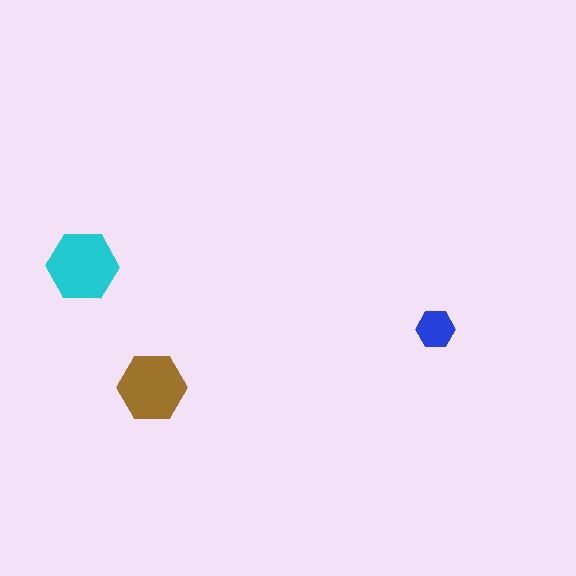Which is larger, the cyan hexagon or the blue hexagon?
The cyan one.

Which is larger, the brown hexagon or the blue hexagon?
The brown one.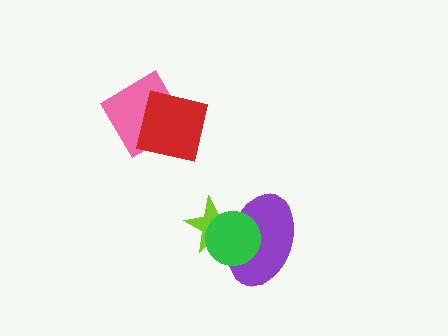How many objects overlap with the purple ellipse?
2 objects overlap with the purple ellipse.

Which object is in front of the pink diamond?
The red square is in front of the pink diamond.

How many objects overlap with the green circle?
2 objects overlap with the green circle.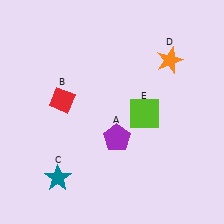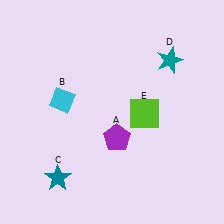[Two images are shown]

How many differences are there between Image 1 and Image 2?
There are 2 differences between the two images.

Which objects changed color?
B changed from red to cyan. D changed from orange to teal.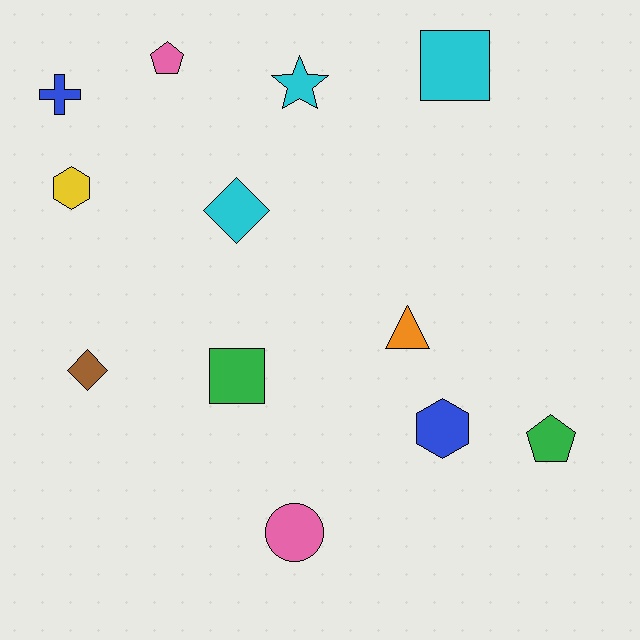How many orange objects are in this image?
There is 1 orange object.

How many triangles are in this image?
There is 1 triangle.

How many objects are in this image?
There are 12 objects.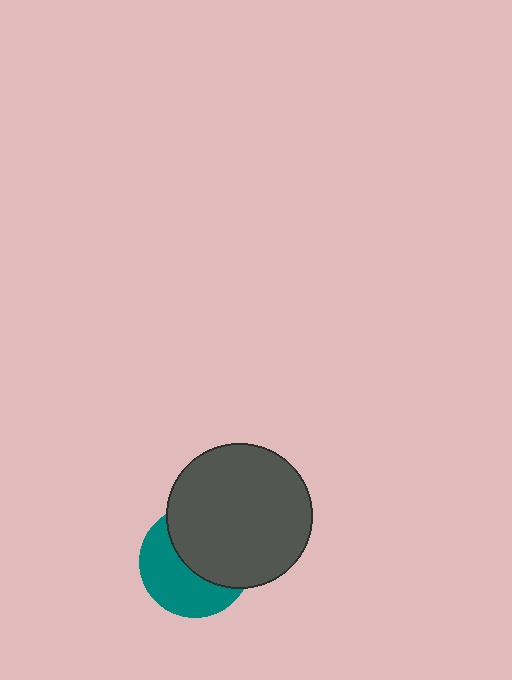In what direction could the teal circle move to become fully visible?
The teal circle could move toward the lower-left. That would shift it out from behind the dark gray circle entirely.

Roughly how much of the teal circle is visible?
About half of it is visible (roughly 48%).